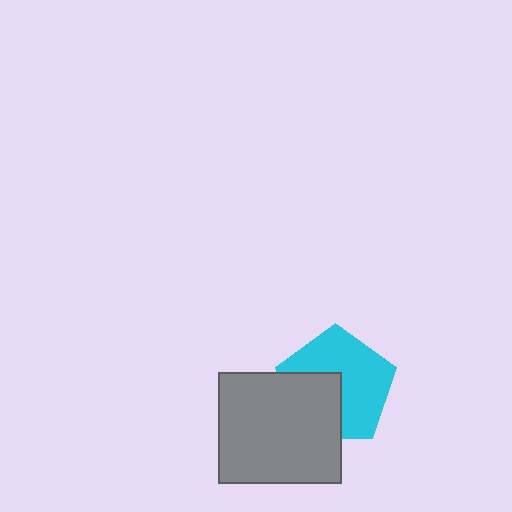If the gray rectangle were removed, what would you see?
You would see the complete cyan pentagon.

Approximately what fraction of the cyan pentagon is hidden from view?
Roughly 38% of the cyan pentagon is hidden behind the gray rectangle.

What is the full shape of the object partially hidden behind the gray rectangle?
The partially hidden object is a cyan pentagon.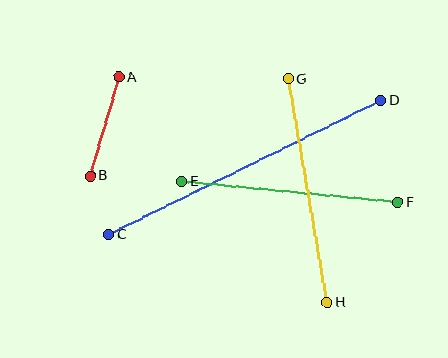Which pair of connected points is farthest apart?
Points C and D are farthest apart.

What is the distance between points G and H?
The distance is approximately 227 pixels.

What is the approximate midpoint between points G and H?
The midpoint is at approximately (308, 191) pixels.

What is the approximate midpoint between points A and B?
The midpoint is at approximately (104, 127) pixels.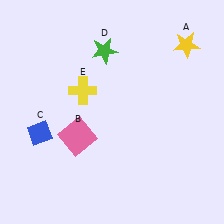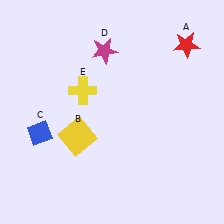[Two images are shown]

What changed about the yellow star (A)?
In Image 1, A is yellow. In Image 2, it changed to red.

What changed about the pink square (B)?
In Image 1, B is pink. In Image 2, it changed to yellow.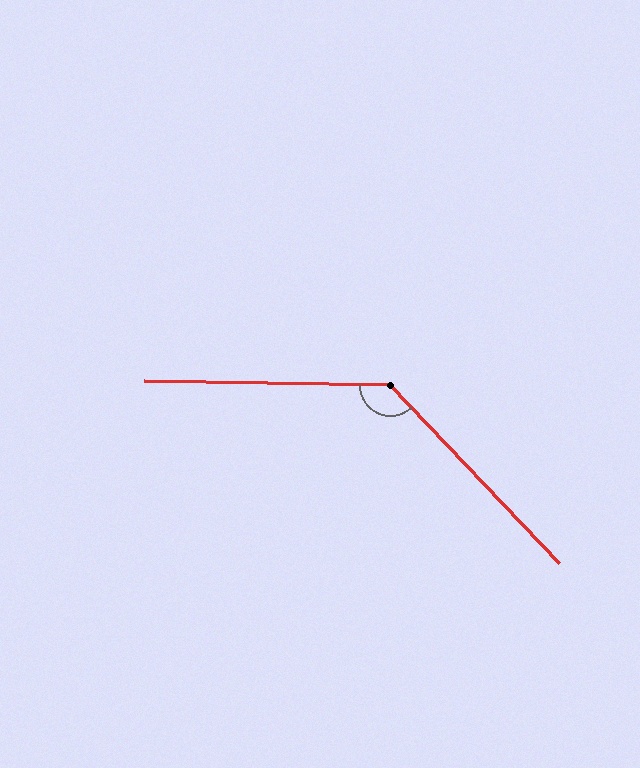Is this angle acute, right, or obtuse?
It is obtuse.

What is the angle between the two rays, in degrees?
Approximately 134 degrees.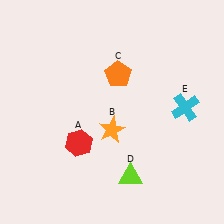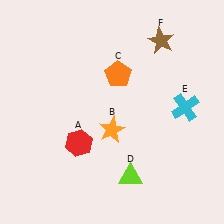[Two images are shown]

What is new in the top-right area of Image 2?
A brown star (F) was added in the top-right area of Image 2.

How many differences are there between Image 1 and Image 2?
There is 1 difference between the two images.